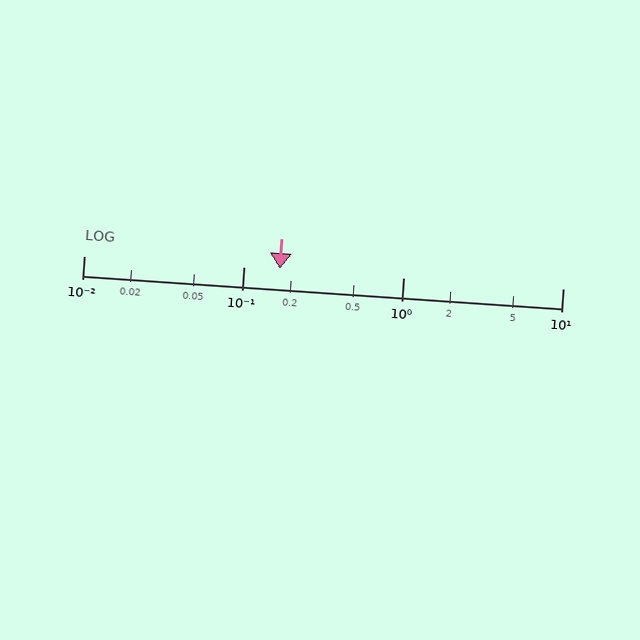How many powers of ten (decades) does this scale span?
The scale spans 3 decades, from 0.01 to 10.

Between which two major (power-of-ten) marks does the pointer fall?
The pointer is between 0.1 and 1.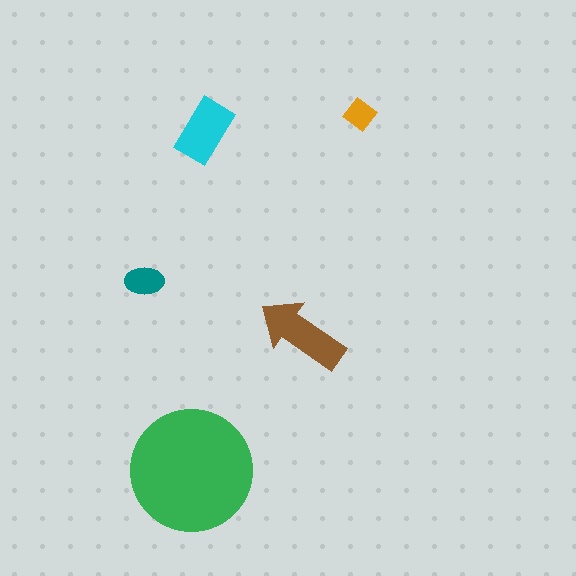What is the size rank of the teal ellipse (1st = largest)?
4th.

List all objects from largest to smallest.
The green circle, the brown arrow, the cyan rectangle, the teal ellipse, the orange diamond.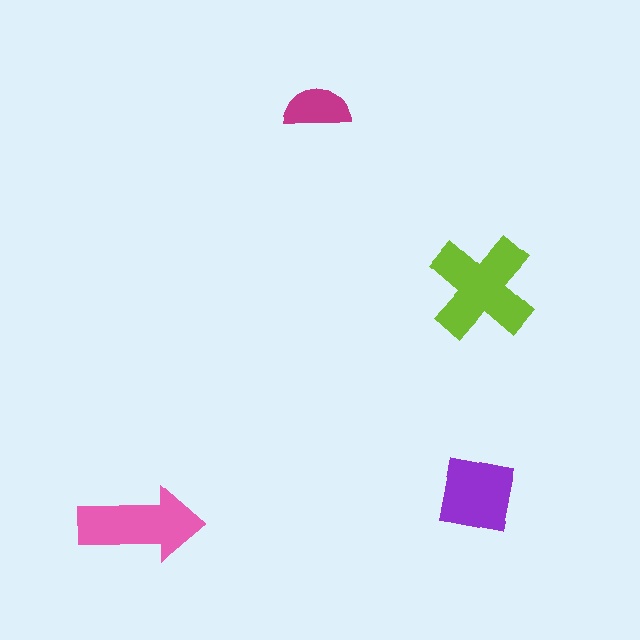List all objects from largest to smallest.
The lime cross, the pink arrow, the purple square, the magenta semicircle.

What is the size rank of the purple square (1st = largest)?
3rd.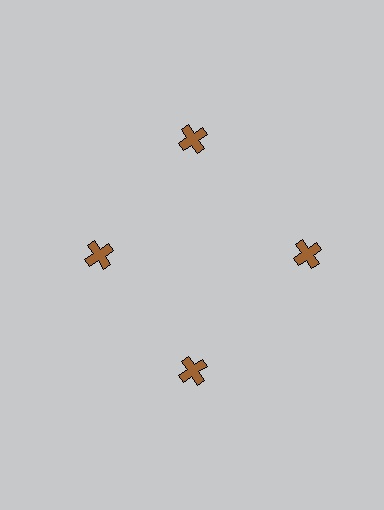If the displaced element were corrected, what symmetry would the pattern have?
It would have 4-fold rotational symmetry — the pattern would map onto itself every 90 degrees.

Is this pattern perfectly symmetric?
No. The 4 brown crosses are arranged in a ring, but one element near the 9 o'clock position is pulled inward toward the center, breaking the 4-fold rotational symmetry.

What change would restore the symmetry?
The symmetry would be restored by moving it outward, back onto the ring so that all 4 crosses sit at equal angles and equal distance from the center.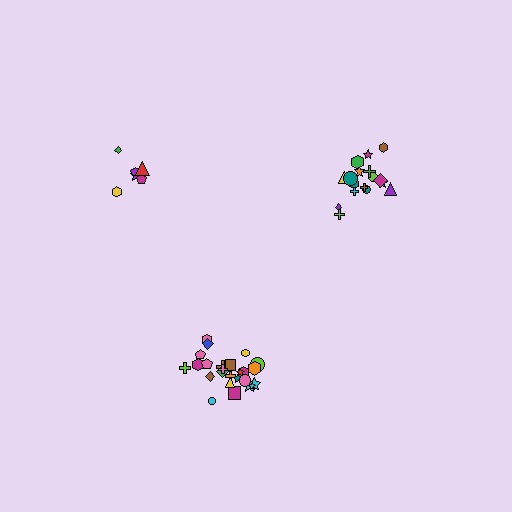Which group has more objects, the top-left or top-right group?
The top-right group.